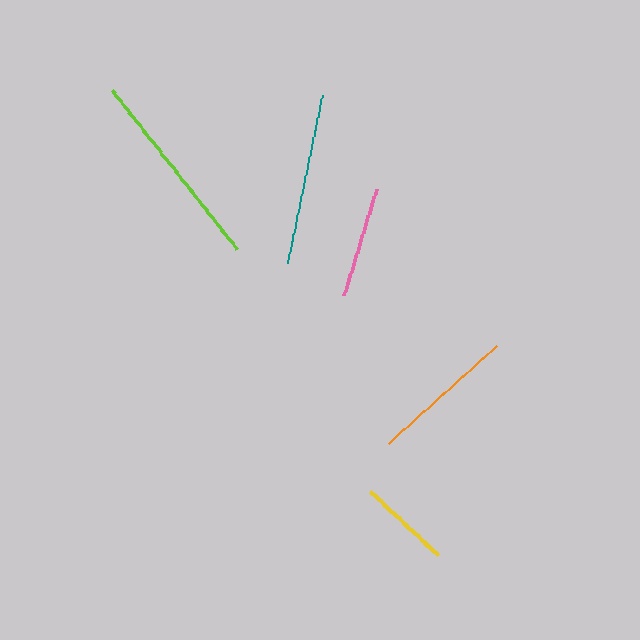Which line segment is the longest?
The lime line is the longest at approximately 201 pixels.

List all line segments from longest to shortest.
From longest to shortest: lime, teal, orange, pink, yellow.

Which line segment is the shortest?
The yellow line is the shortest at approximately 92 pixels.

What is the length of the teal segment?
The teal segment is approximately 172 pixels long.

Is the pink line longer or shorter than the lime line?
The lime line is longer than the pink line.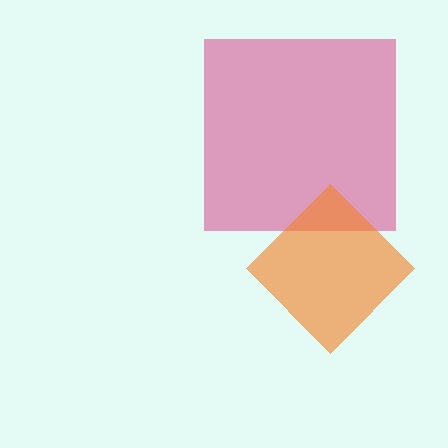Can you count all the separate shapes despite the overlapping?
Yes, there are 2 separate shapes.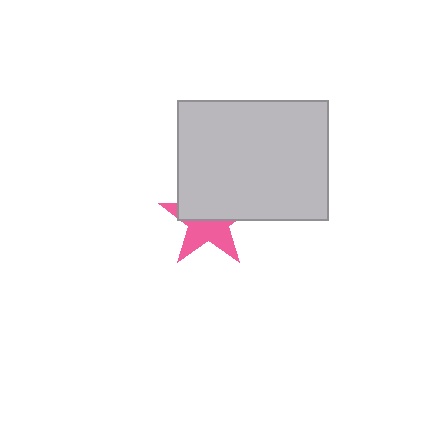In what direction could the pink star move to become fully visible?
The pink star could move down. That would shift it out from behind the light gray rectangle entirely.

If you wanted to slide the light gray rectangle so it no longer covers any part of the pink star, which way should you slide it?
Slide it up — that is the most direct way to separate the two shapes.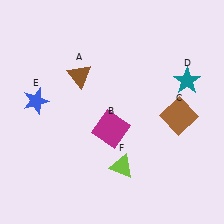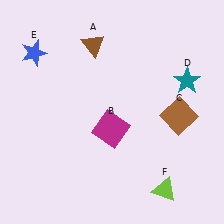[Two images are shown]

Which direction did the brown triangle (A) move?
The brown triangle (A) moved up.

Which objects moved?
The objects that moved are: the brown triangle (A), the blue star (E), the lime triangle (F).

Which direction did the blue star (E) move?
The blue star (E) moved up.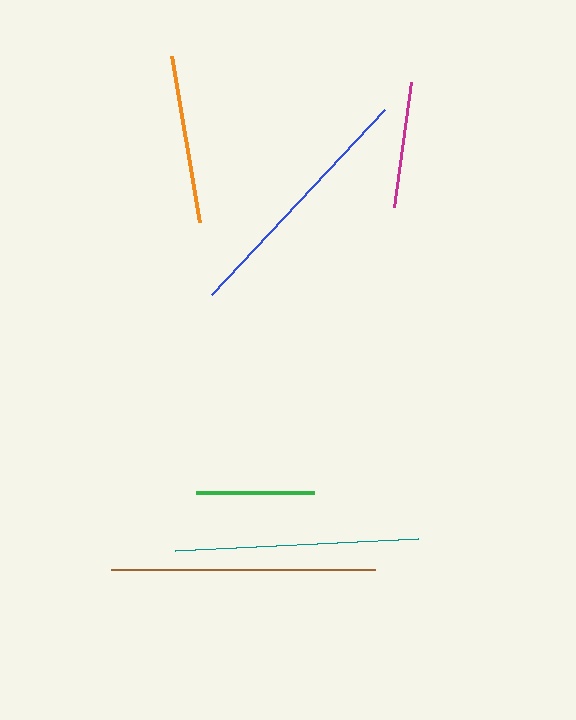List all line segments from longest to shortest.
From longest to shortest: brown, blue, teal, orange, magenta, green.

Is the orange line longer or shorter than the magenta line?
The orange line is longer than the magenta line.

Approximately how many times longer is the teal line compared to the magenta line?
The teal line is approximately 1.9 times the length of the magenta line.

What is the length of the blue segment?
The blue segment is approximately 253 pixels long.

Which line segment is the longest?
The brown line is the longest at approximately 264 pixels.